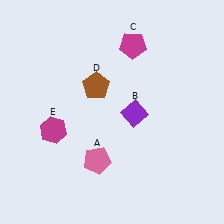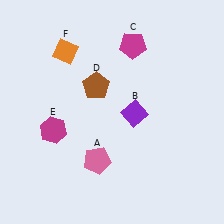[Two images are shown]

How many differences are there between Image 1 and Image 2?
There is 1 difference between the two images.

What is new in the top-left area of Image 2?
An orange diamond (F) was added in the top-left area of Image 2.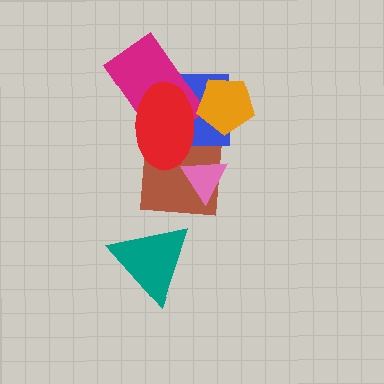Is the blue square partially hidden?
Yes, it is partially covered by another shape.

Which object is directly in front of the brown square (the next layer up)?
The pink triangle is directly in front of the brown square.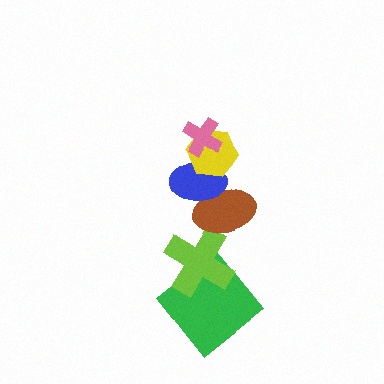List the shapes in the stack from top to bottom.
From top to bottom: the pink cross, the yellow hexagon, the blue ellipse, the brown ellipse, the lime cross, the green diamond.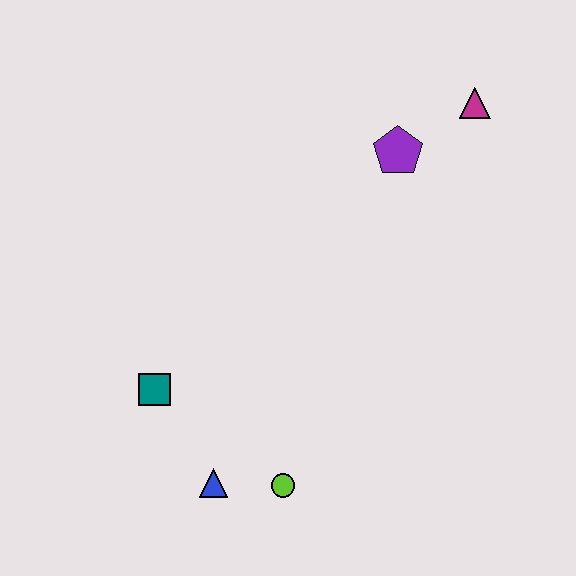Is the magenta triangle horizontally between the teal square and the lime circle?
No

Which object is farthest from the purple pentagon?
The blue triangle is farthest from the purple pentagon.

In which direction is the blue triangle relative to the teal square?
The blue triangle is below the teal square.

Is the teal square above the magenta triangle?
No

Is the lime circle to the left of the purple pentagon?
Yes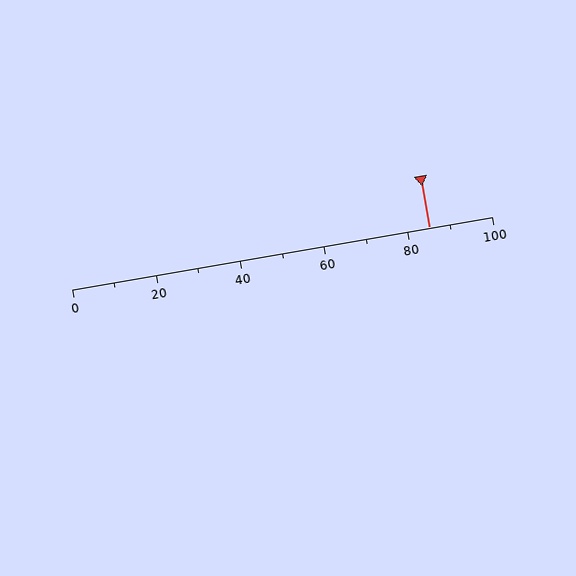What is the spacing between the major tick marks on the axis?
The major ticks are spaced 20 apart.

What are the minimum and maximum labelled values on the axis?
The axis runs from 0 to 100.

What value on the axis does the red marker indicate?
The marker indicates approximately 85.